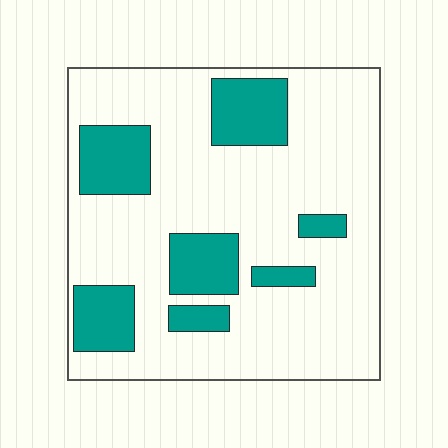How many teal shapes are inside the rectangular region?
7.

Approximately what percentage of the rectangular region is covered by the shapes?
Approximately 25%.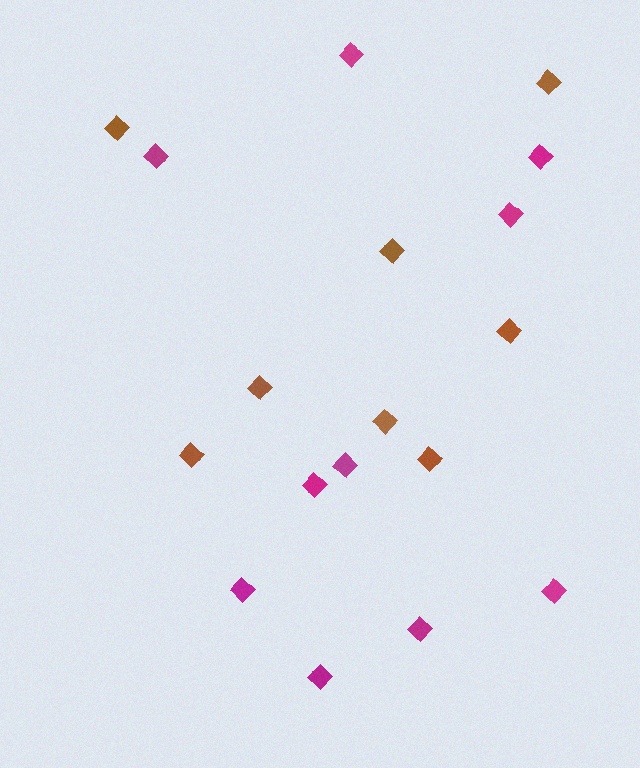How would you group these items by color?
There are 2 groups: one group of brown diamonds (8) and one group of magenta diamonds (10).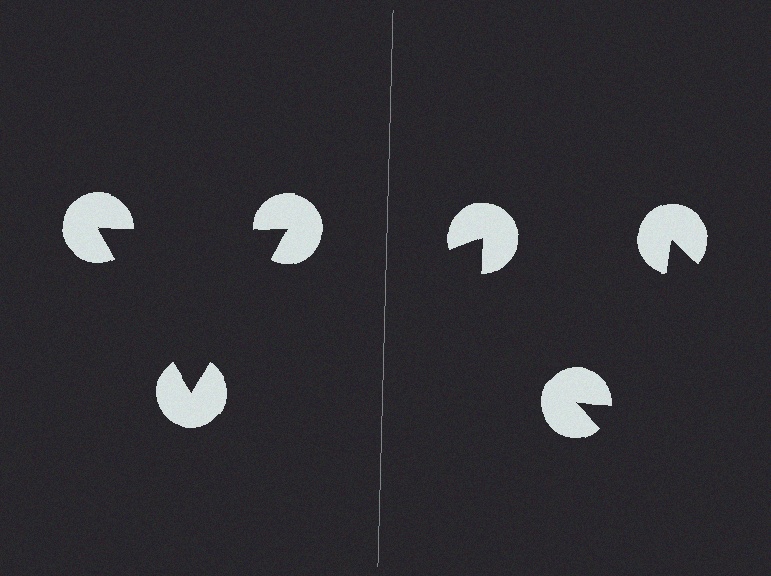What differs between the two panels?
The pac-man discs are positioned identically on both sides; only the wedge orientations differ. On the left they align to a triangle; on the right they are misaligned.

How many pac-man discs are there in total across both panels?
6 — 3 on each side.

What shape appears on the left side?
An illusory triangle.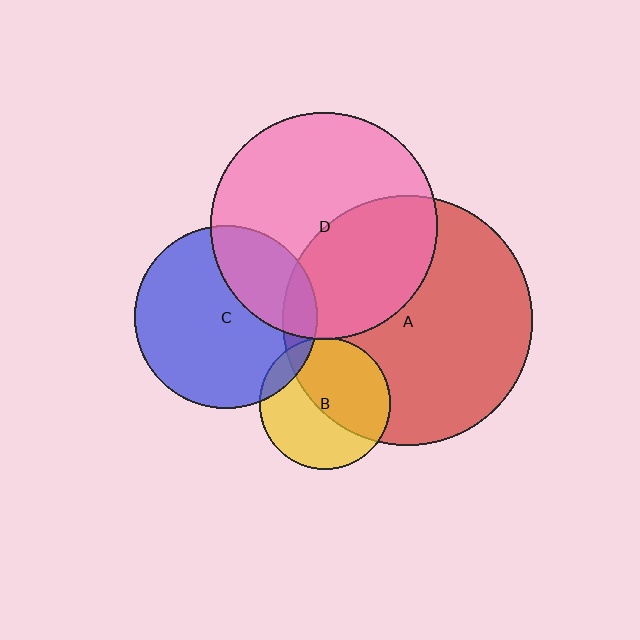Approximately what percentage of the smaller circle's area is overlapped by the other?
Approximately 10%.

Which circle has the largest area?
Circle A (red).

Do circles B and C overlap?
Yes.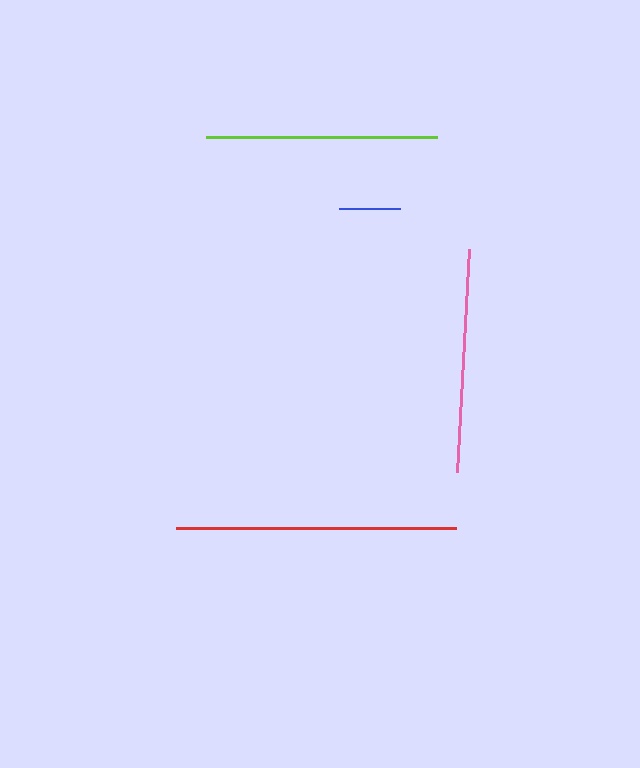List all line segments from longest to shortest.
From longest to shortest: red, lime, pink, blue.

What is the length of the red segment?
The red segment is approximately 280 pixels long.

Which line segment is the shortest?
The blue line is the shortest at approximately 61 pixels.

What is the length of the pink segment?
The pink segment is approximately 223 pixels long.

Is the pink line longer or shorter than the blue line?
The pink line is longer than the blue line.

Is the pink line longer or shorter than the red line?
The red line is longer than the pink line.